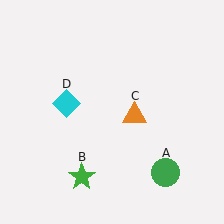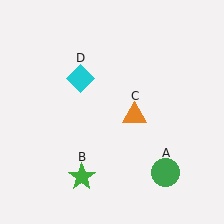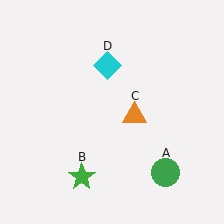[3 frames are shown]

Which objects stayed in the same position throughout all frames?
Green circle (object A) and green star (object B) and orange triangle (object C) remained stationary.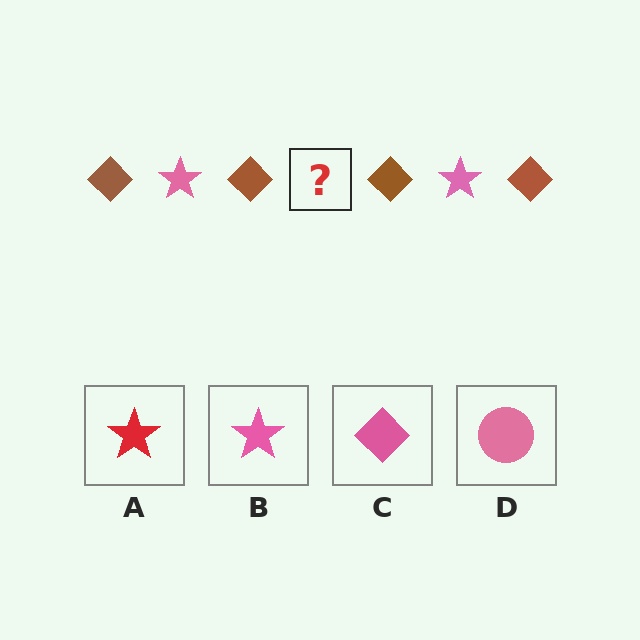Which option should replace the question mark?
Option B.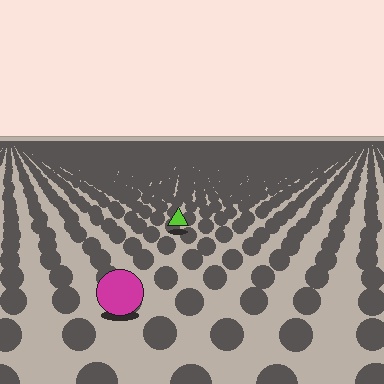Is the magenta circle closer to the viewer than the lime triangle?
Yes. The magenta circle is closer — you can tell from the texture gradient: the ground texture is coarser near it.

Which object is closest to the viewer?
The magenta circle is closest. The texture marks near it are larger and more spread out.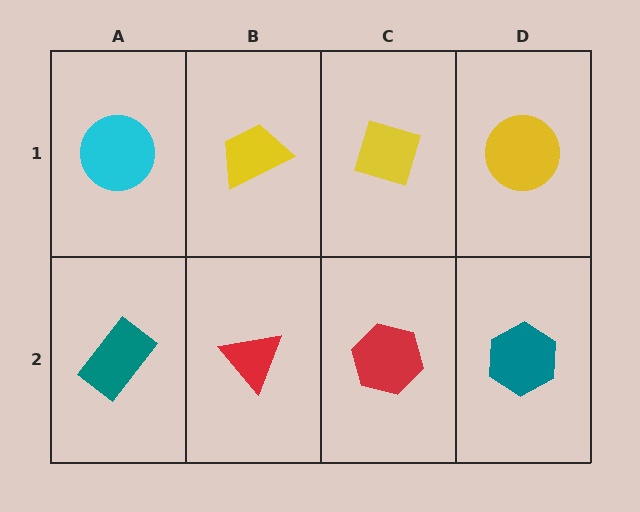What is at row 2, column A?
A teal rectangle.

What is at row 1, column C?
A yellow diamond.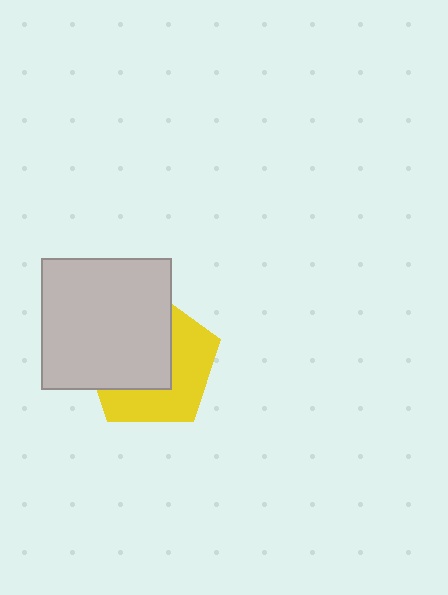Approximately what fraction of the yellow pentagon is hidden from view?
Roughly 53% of the yellow pentagon is hidden behind the light gray square.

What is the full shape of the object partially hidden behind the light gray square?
The partially hidden object is a yellow pentagon.